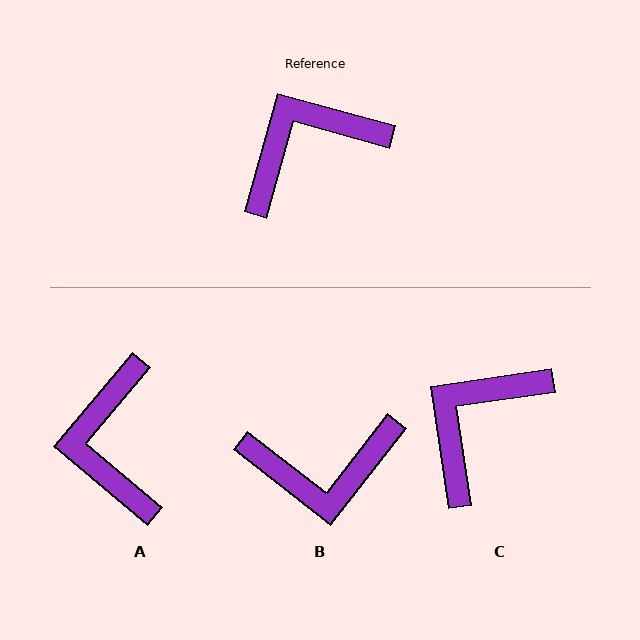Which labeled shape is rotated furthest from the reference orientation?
B, about 158 degrees away.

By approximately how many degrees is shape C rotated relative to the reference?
Approximately 24 degrees counter-clockwise.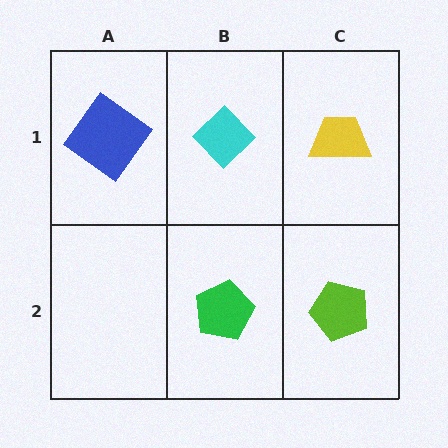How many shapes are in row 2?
2 shapes.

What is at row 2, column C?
A lime pentagon.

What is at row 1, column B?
A cyan diamond.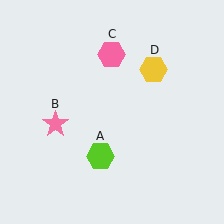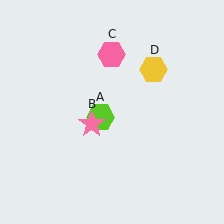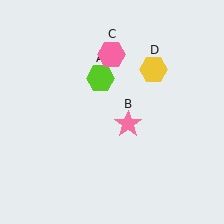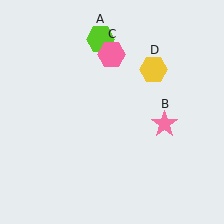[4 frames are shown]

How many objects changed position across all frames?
2 objects changed position: lime hexagon (object A), pink star (object B).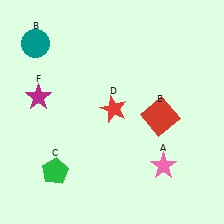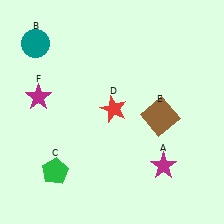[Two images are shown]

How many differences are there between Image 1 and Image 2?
There are 2 differences between the two images.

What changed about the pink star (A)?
In Image 1, A is pink. In Image 2, it changed to magenta.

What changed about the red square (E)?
In Image 1, E is red. In Image 2, it changed to brown.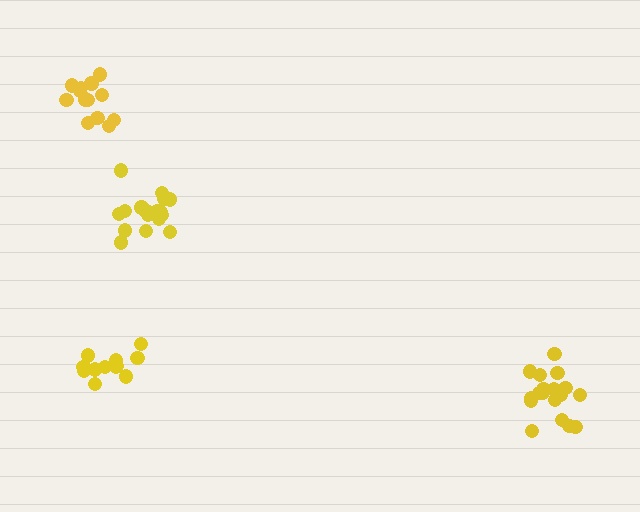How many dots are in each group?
Group 1: 18 dots, Group 2: 13 dots, Group 3: 18 dots, Group 4: 12 dots (61 total).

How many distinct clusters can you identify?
There are 4 distinct clusters.